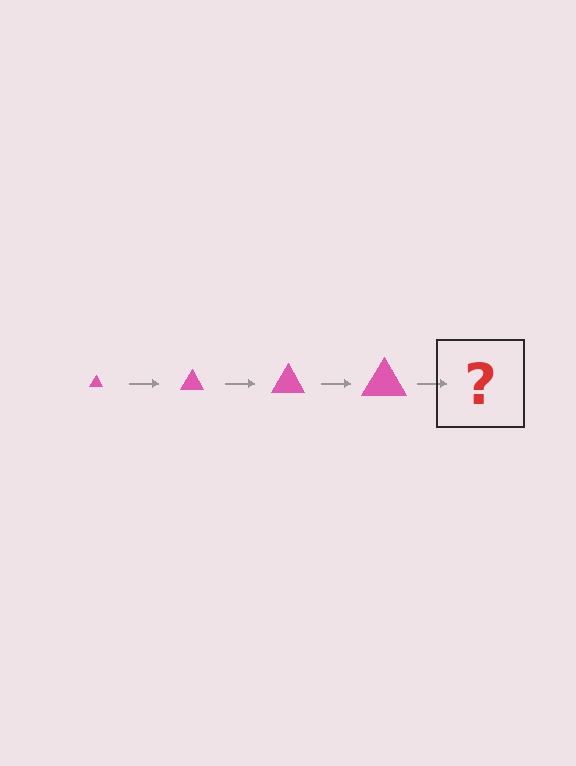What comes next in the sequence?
The next element should be a pink triangle, larger than the previous one.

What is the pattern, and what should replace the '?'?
The pattern is that the triangle gets progressively larger each step. The '?' should be a pink triangle, larger than the previous one.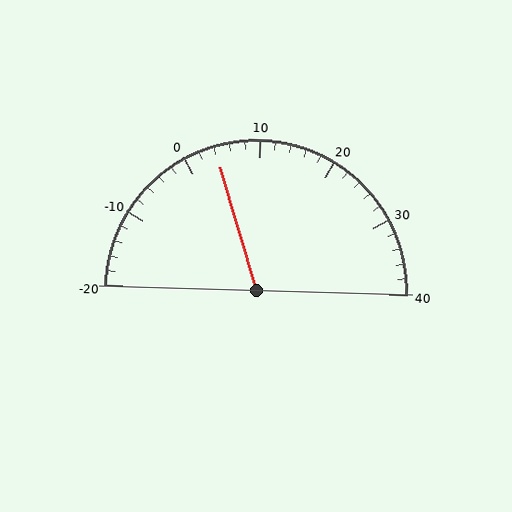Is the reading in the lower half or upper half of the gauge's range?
The reading is in the lower half of the range (-20 to 40).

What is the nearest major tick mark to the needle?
The nearest major tick mark is 0.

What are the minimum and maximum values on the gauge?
The gauge ranges from -20 to 40.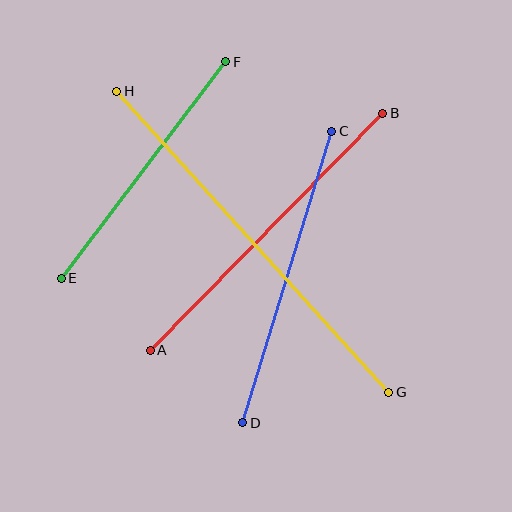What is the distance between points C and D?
The distance is approximately 305 pixels.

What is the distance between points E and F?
The distance is approximately 272 pixels.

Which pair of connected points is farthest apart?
Points G and H are farthest apart.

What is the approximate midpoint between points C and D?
The midpoint is at approximately (287, 277) pixels.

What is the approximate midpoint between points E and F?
The midpoint is at approximately (144, 170) pixels.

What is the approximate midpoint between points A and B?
The midpoint is at approximately (267, 232) pixels.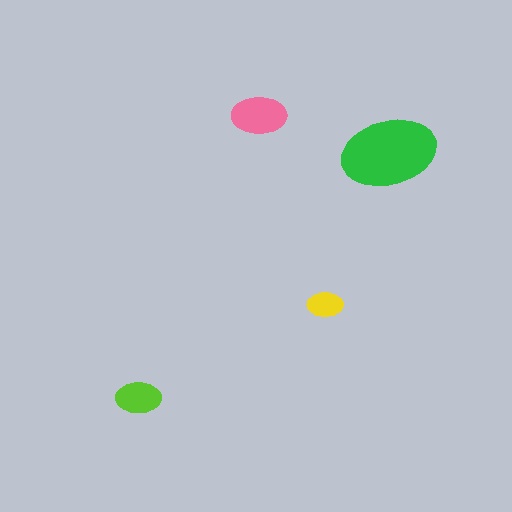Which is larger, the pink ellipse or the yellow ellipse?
The pink one.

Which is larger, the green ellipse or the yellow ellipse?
The green one.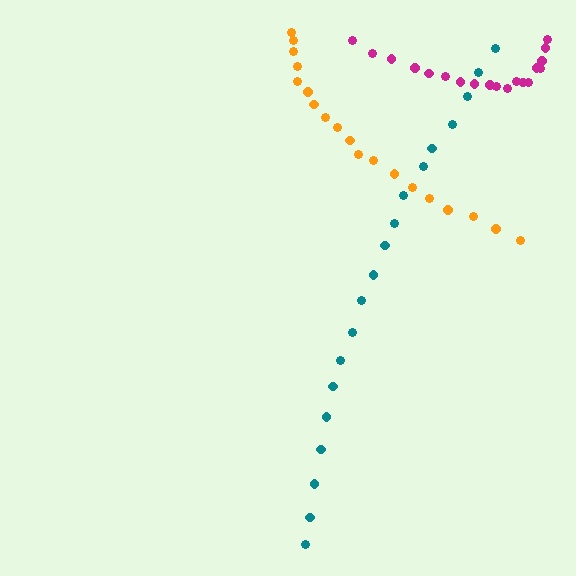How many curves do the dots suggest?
There are 3 distinct paths.